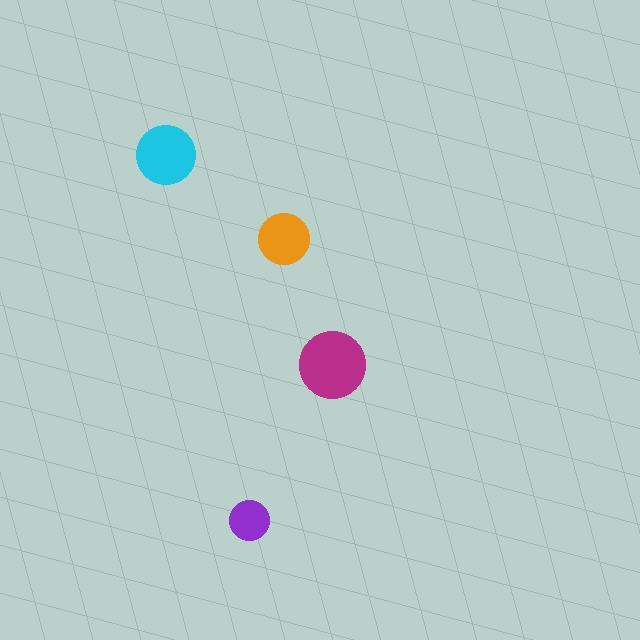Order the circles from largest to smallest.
the magenta one, the cyan one, the orange one, the purple one.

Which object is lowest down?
The purple circle is bottommost.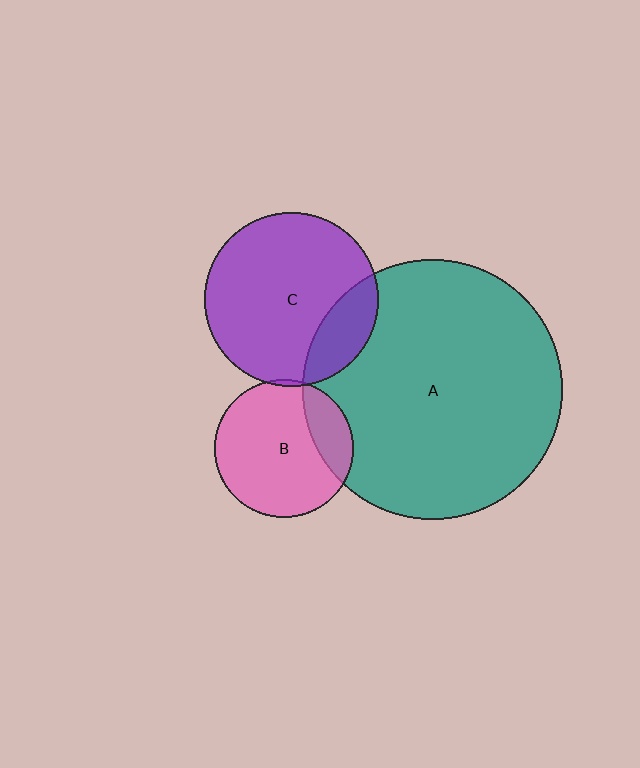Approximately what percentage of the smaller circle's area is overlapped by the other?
Approximately 20%.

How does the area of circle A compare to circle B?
Approximately 3.5 times.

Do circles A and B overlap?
Yes.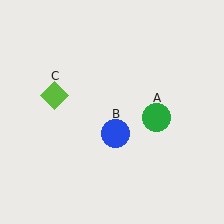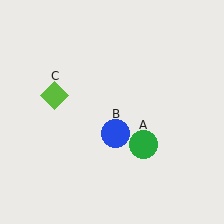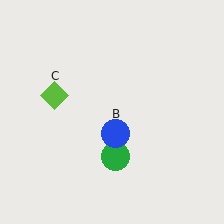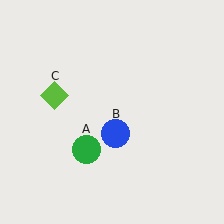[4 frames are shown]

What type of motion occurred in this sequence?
The green circle (object A) rotated clockwise around the center of the scene.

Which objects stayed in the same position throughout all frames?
Blue circle (object B) and lime diamond (object C) remained stationary.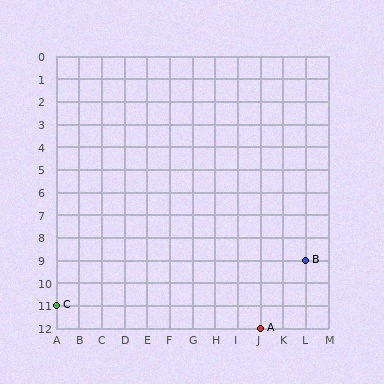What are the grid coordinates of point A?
Point A is at grid coordinates (J, 12).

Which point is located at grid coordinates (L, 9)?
Point B is at (L, 9).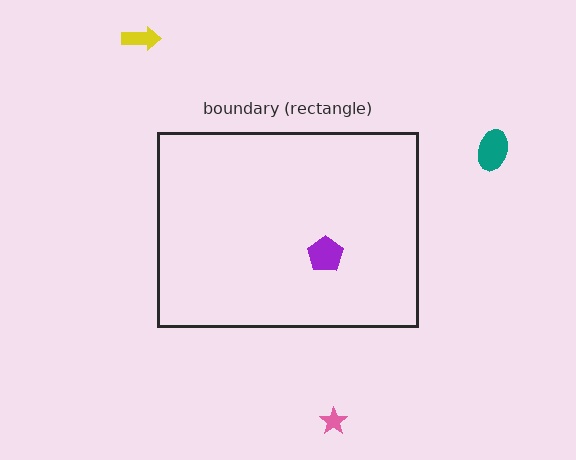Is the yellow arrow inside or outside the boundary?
Outside.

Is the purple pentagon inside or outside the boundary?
Inside.